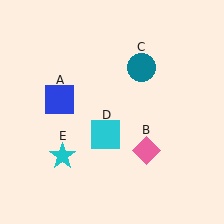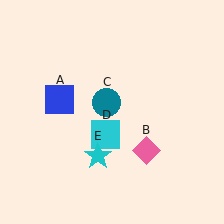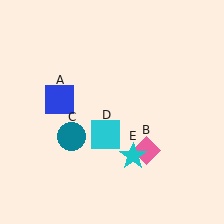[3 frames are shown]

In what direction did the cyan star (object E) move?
The cyan star (object E) moved right.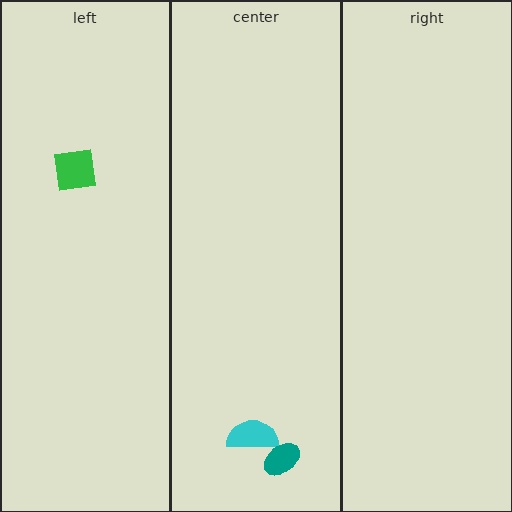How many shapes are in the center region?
2.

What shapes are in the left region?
The green square.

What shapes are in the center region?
The cyan semicircle, the teal ellipse.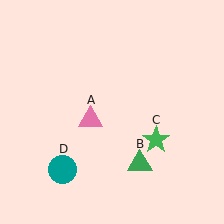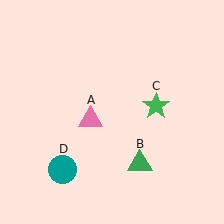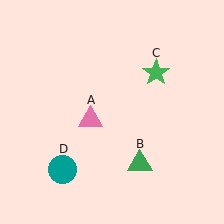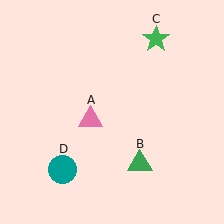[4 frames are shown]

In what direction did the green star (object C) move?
The green star (object C) moved up.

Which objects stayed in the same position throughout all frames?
Pink triangle (object A) and green triangle (object B) and teal circle (object D) remained stationary.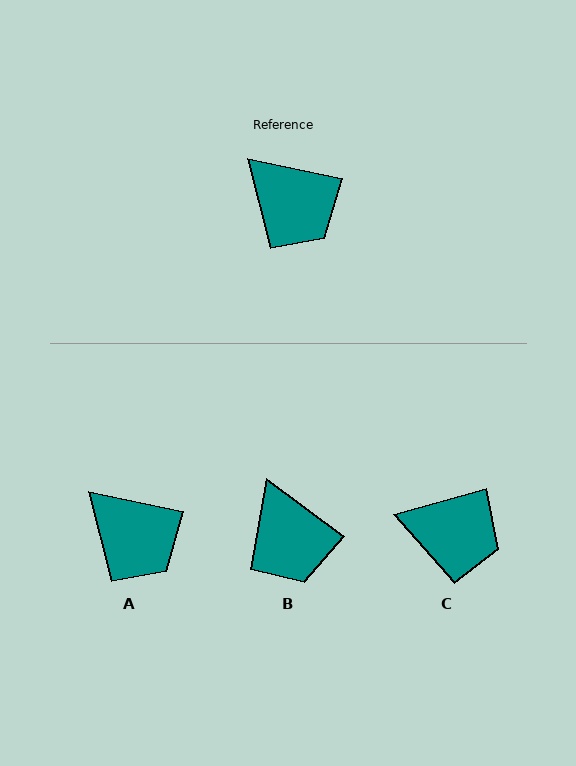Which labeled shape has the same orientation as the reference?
A.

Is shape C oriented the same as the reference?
No, it is off by about 28 degrees.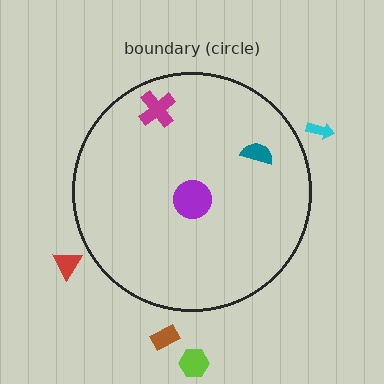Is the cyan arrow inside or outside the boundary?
Outside.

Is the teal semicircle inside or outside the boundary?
Inside.